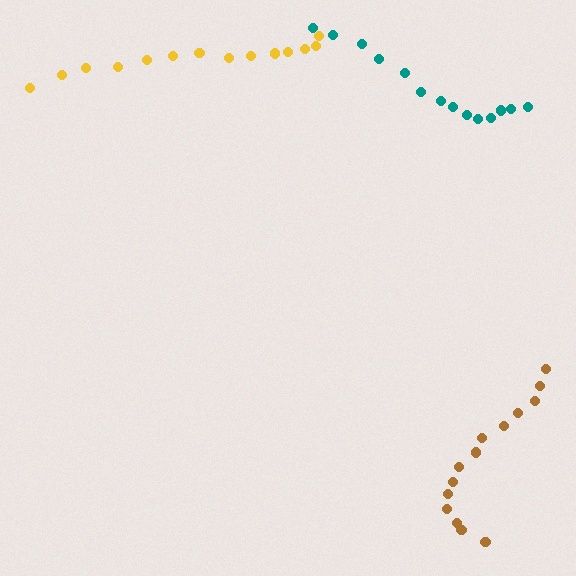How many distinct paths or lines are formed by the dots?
There are 3 distinct paths.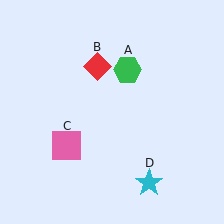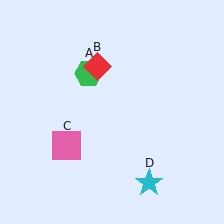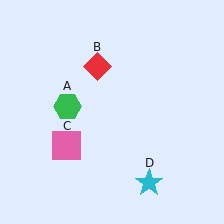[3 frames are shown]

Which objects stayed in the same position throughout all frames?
Red diamond (object B) and pink square (object C) and cyan star (object D) remained stationary.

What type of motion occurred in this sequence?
The green hexagon (object A) rotated counterclockwise around the center of the scene.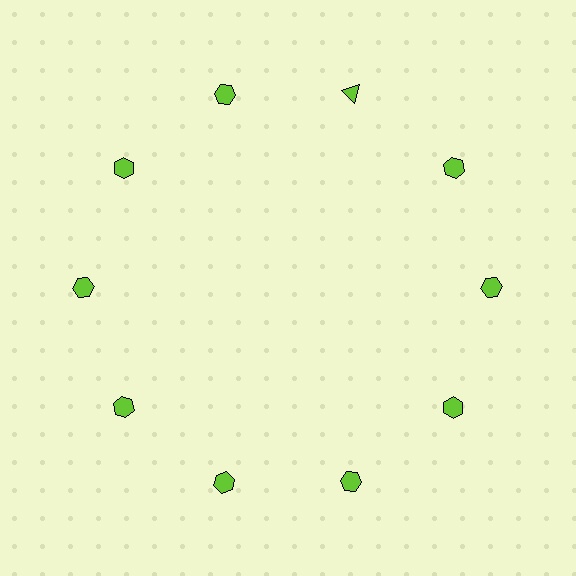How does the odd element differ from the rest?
It has a different shape: triangle instead of hexagon.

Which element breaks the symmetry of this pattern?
The lime triangle at roughly the 1 o'clock position breaks the symmetry. All other shapes are lime hexagons.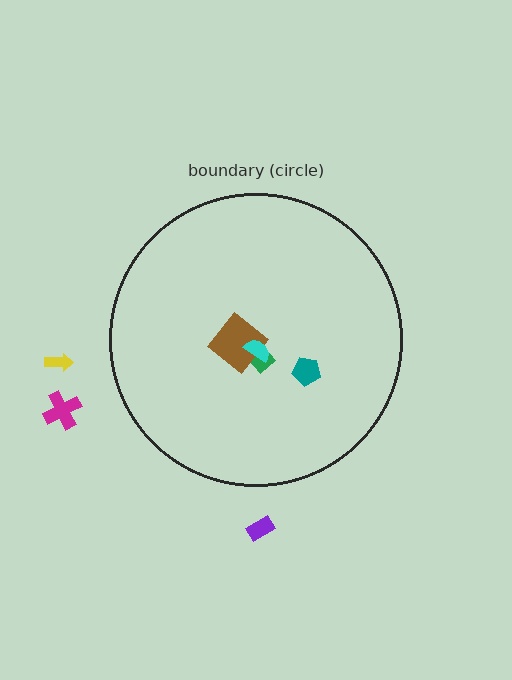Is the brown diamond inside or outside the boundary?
Inside.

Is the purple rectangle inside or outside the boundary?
Outside.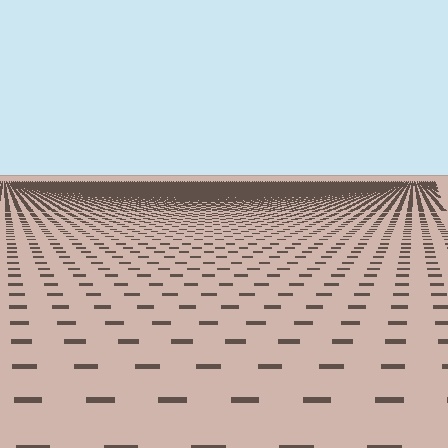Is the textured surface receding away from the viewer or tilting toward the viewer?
The surface is receding away from the viewer. Texture elements get smaller and denser toward the top.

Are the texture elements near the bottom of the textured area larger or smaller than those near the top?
Larger. Near the bottom, elements are closer to the viewer and appear at a bigger on-screen size.